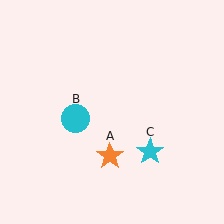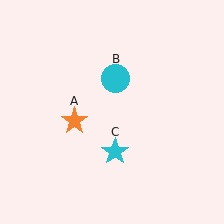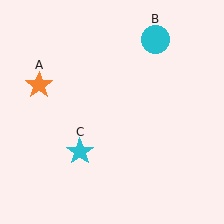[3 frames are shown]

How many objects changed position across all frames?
3 objects changed position: orange star (object A), cyan circle (object B), cyan star (object C).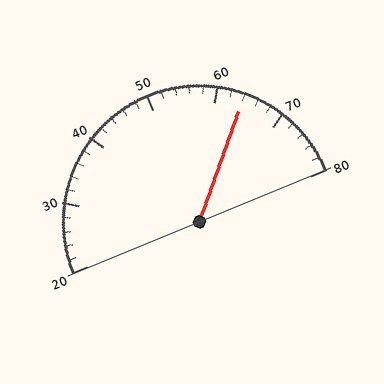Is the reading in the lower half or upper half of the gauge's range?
The reading is in the upper half of the range (20 to 80).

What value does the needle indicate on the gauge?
The needle indicates approximately 64.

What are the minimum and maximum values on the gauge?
The gauge ranges from 20 to 80.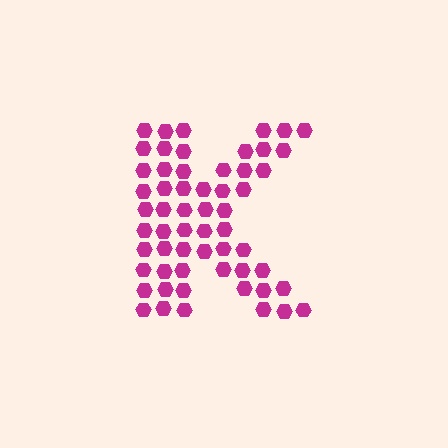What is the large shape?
The large shape is the letter K.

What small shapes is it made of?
It is made of small hexagons.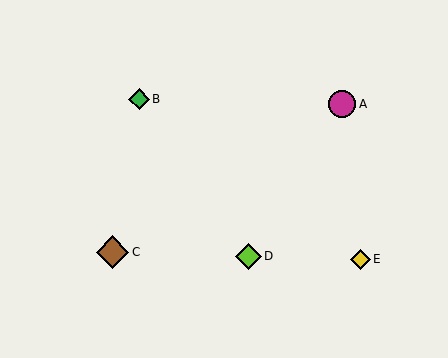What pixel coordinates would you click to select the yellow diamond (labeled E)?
Click at (360, 259) to select the yellow diamond E.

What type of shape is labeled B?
Shape B is a green diamond.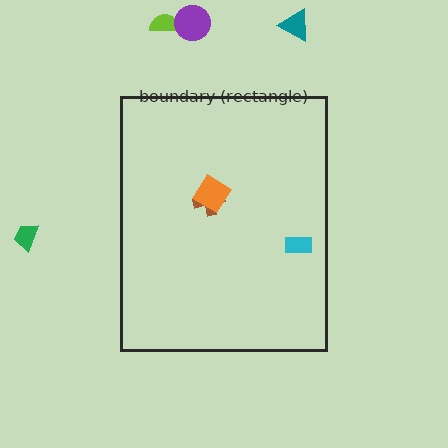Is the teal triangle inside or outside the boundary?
Outside.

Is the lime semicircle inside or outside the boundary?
Outside.